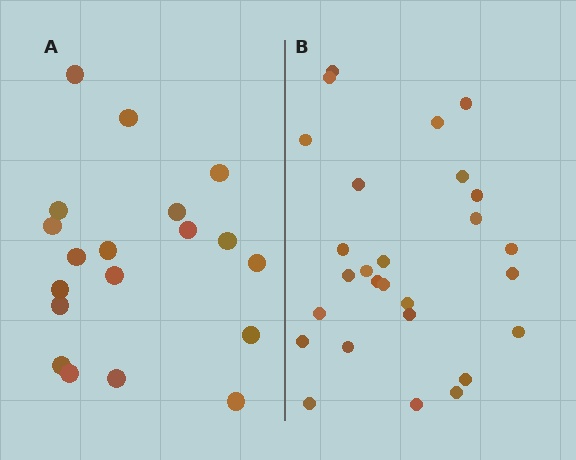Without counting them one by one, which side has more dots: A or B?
Region B (the right region) has more dots.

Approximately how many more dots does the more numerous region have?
Region B has roughly 8 or so more dots than region A.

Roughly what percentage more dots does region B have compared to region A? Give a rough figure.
About 40% more.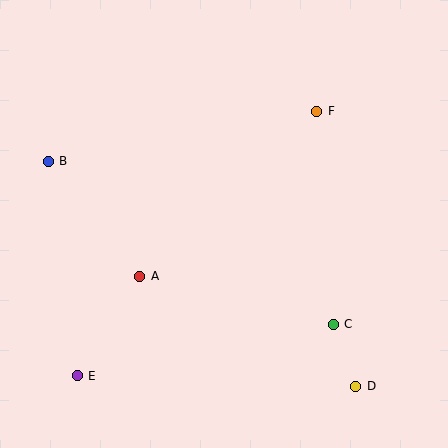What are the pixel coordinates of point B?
Point B is at (48, 161).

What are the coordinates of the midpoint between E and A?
The midpoint between E and A is at (109, 326).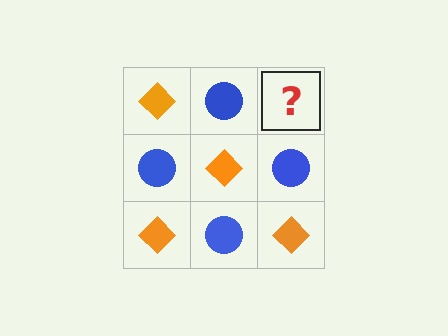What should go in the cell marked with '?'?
The missing cell should contain an orange diamond.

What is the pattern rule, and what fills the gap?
The rule is that it alternates orange diamond and blue circle in a checkerboard pattern. The gap should be filled with an orange diamond.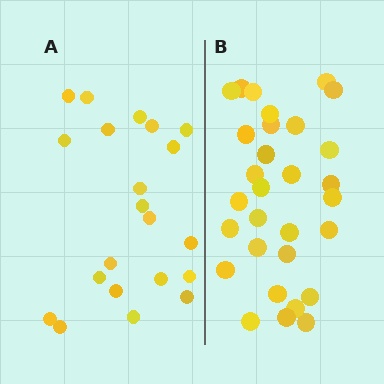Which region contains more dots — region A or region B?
Region B (the right region) has more dots.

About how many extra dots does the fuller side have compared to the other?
Region B has roughly 8 or so more dots than region A.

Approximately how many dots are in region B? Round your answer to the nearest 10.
About 30 dots.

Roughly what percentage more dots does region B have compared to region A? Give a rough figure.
About 45% more.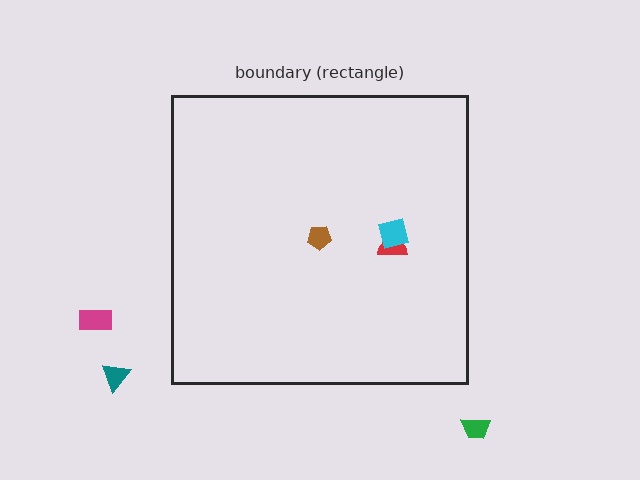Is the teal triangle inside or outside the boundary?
Outside.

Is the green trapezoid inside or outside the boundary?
Outside.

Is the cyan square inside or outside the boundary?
Inside.